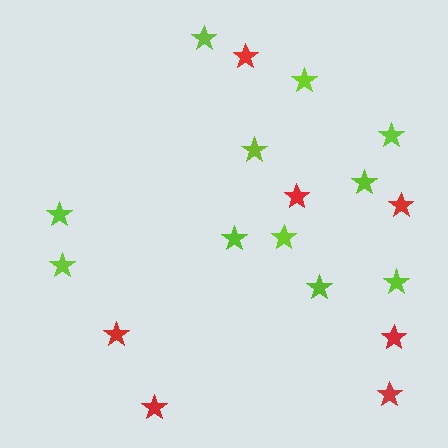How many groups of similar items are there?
There are 2 groups: one group of red stars (7) and one group of lime stars (11).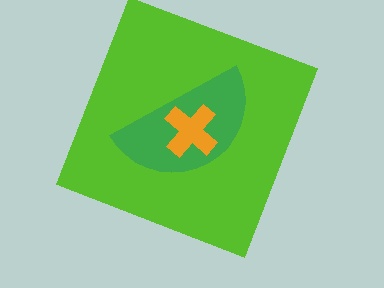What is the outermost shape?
The lime square.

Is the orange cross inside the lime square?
Yes.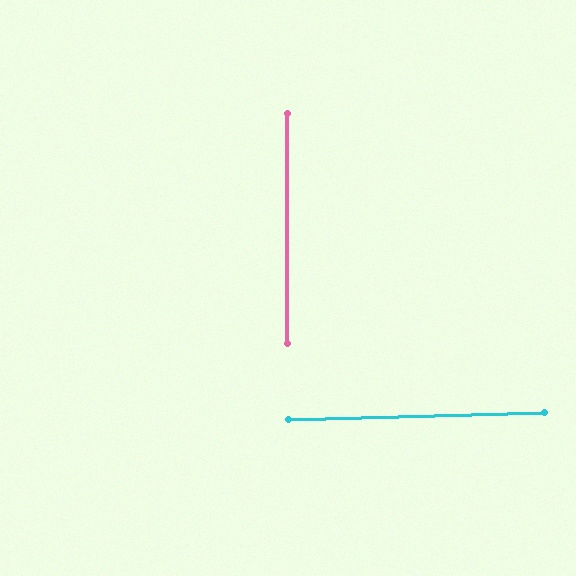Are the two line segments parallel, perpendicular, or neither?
Perpendicular — they meet at approximately 89°.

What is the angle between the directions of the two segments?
Approximately 89 degrees.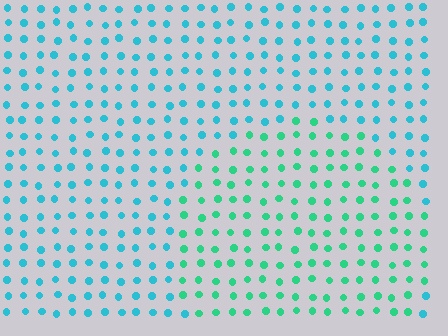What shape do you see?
I see a circle.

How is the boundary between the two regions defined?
The boundary is defined purely by a slight shift in hue (about 36 degrees). Spacing, size, and orientation are identical on both sides.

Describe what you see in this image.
The image is filled with small cyan elements in a uniform arrangement. A circle-shaped region is visible where the elements are tinted to a slightly different hue, forming a subtle color boundary.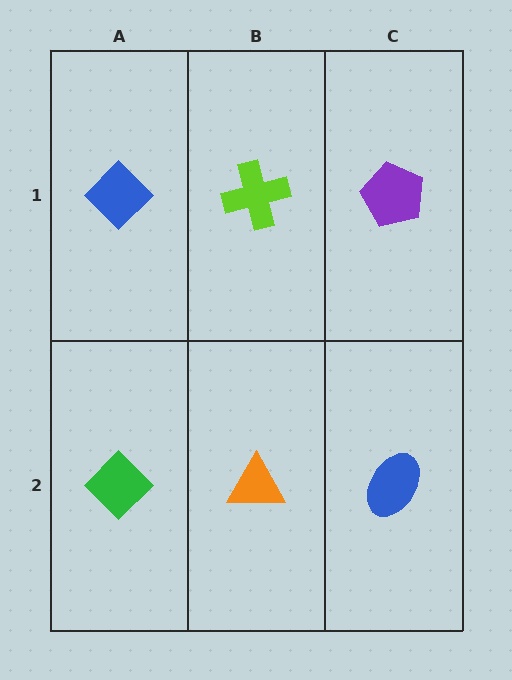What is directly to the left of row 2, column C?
An orange triangle.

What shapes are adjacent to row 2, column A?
A blue diamond (row 1, column A), an orange triangle (row 2, column B).